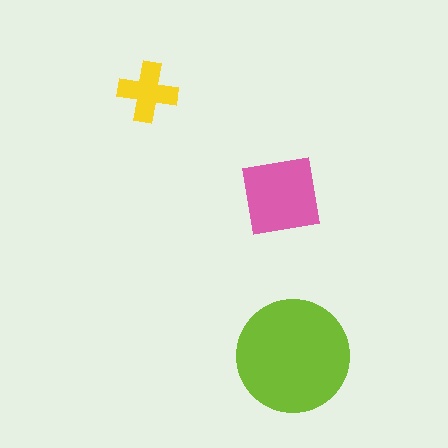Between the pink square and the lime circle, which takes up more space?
The lime circle.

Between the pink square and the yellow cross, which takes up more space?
The pink square.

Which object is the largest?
The lime circle.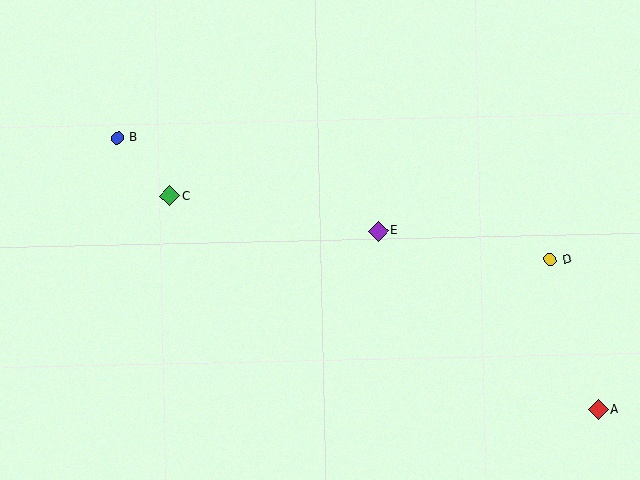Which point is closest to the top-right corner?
Point D is closest to the top-right corner.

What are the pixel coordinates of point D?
Point D is at (550, 260).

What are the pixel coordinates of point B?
Point B is at (117, 138).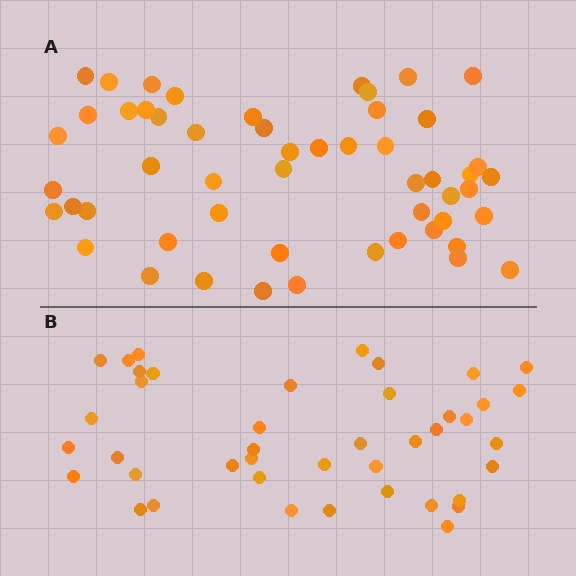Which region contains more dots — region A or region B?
Region A (the top region) has more dots.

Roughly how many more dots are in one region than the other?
Region A has roughly 12 or so more dots than region B.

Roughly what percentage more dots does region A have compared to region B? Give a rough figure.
About 25% more.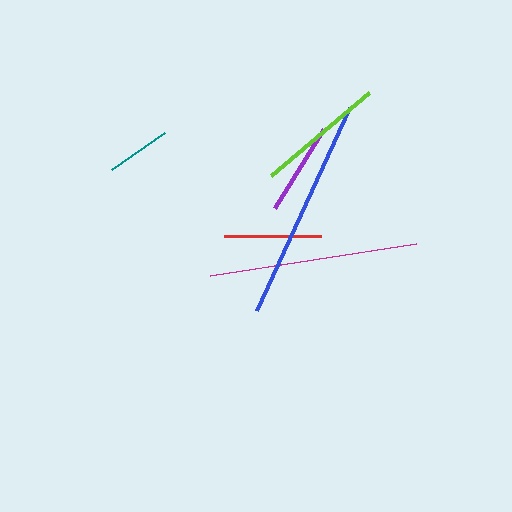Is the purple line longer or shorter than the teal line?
The purple line is longer than the teal line.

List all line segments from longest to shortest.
From longest to shortest: blue, magenta, lime, red, purple, teal.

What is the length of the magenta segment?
The magenta segment is approximately 208 pixels long.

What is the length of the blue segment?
The blue segment is approximately 223 pixels long.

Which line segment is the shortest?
The teal line is the shortest at approximately 65 pixels.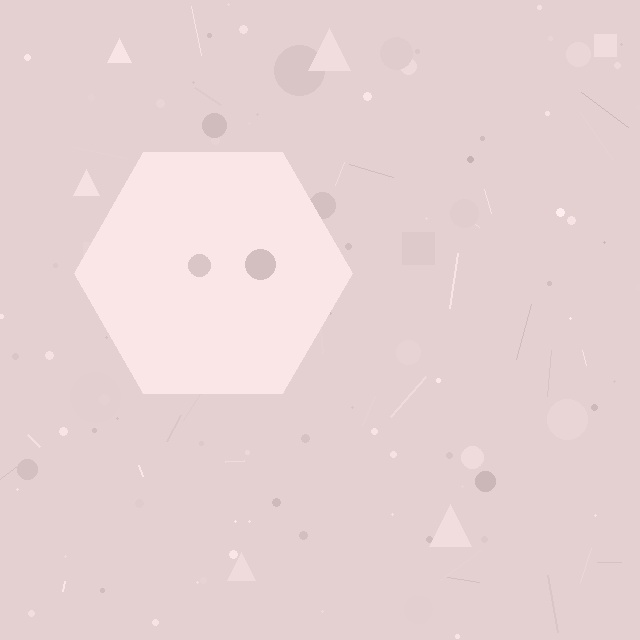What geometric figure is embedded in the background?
A hexagon is embedded in the background.